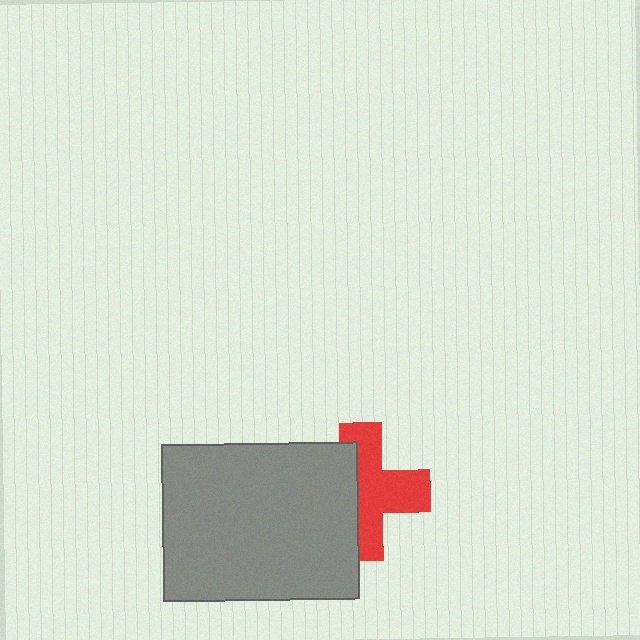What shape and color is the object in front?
The object in front is a gray rectangle.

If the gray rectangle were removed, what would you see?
You would see the complete red cross.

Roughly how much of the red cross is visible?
About half of it is visible (roughly 58%).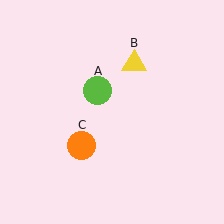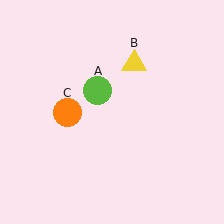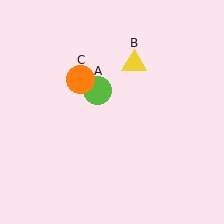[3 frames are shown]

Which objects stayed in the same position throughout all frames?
Lime circle (object A) and yellow triangle (object B) remained stationary.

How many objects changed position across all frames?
1 object changed position: orange circle (object C).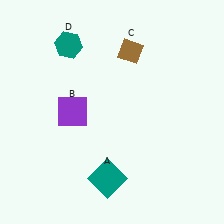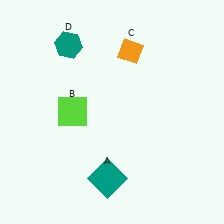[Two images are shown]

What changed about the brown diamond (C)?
In Image 1, C is brown. In Image 2, it changed to orange.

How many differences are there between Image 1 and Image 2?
There are 2 differences between the two images.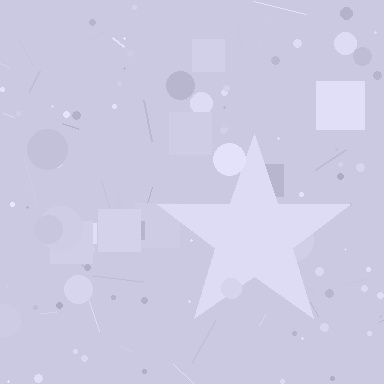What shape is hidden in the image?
A star is hidden in the image.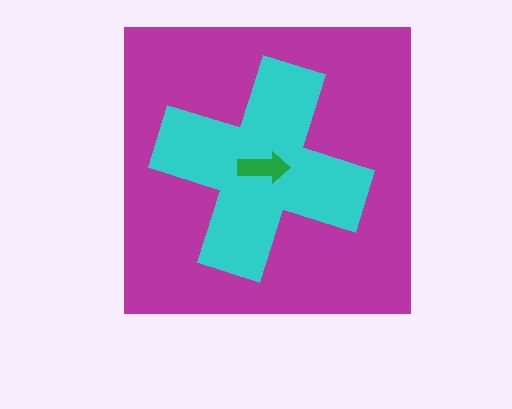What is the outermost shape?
The magenta square.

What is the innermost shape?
The green arrow.